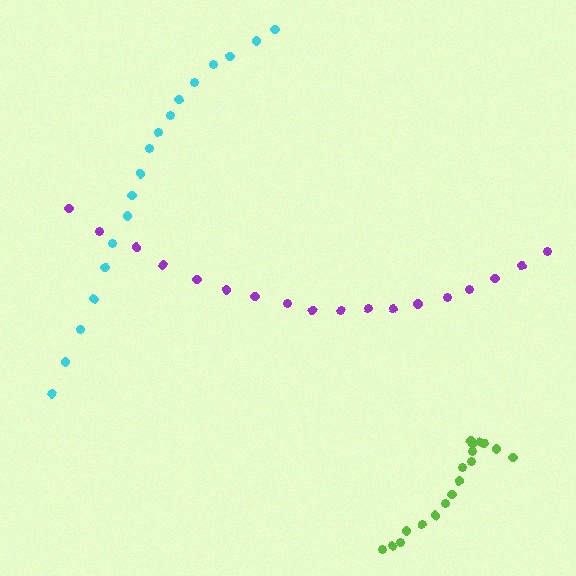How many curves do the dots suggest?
There are 3 distinct paths.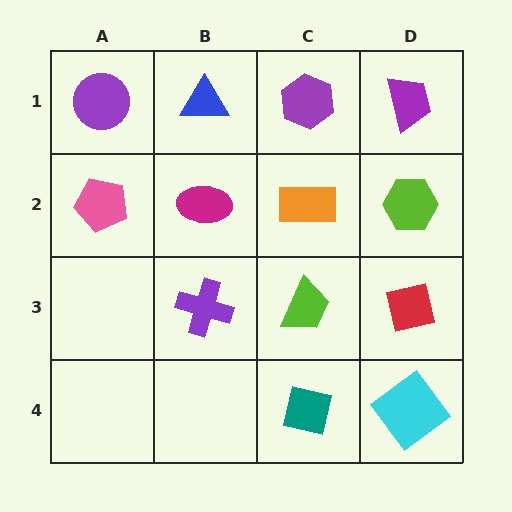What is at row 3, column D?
A red square.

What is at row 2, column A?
A pink pentagon.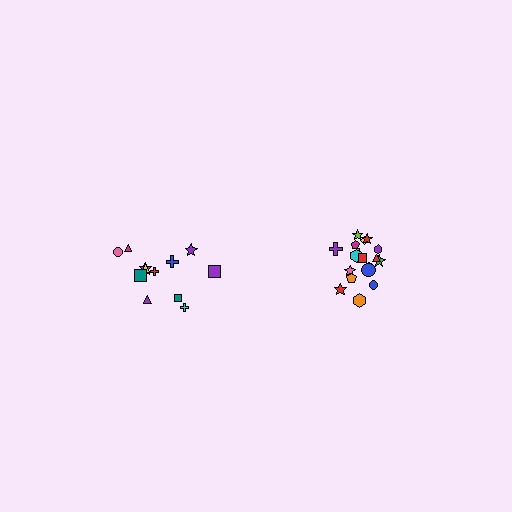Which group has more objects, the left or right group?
The right group.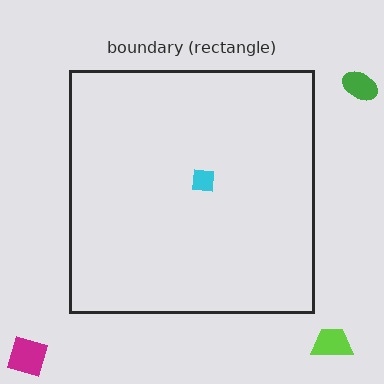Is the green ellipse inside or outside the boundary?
Outside.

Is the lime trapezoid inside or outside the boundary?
Outside.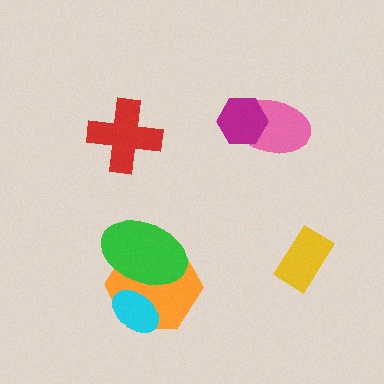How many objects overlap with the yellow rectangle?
0 objects overlap with the yellow rectangle.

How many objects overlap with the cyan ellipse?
2 objects overlap with the cyan ellipse.